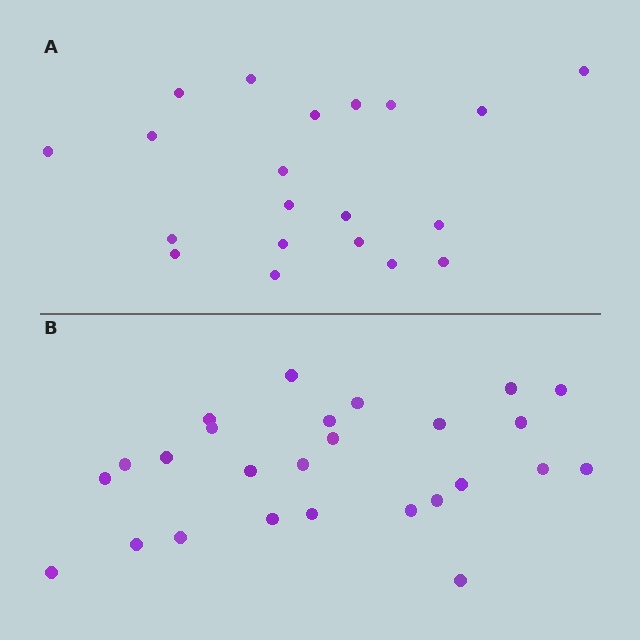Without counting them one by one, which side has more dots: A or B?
Region B (the bottom region) has more dots.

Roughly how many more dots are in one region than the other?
Region B has about 6 more dots than region A.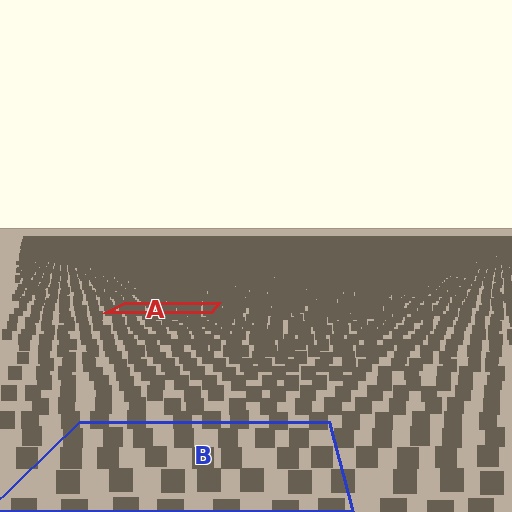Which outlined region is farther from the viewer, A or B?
Region A is farther from the viewer — the texture elements inside it appear smaller and more densely packed.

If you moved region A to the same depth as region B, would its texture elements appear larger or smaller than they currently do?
They would appear larger. At a closer depth, the same texture elements are projected at a bigger on-screen size.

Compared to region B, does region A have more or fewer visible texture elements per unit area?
Region A has more texture elements per unit area — they are packed more densely because it is farther away.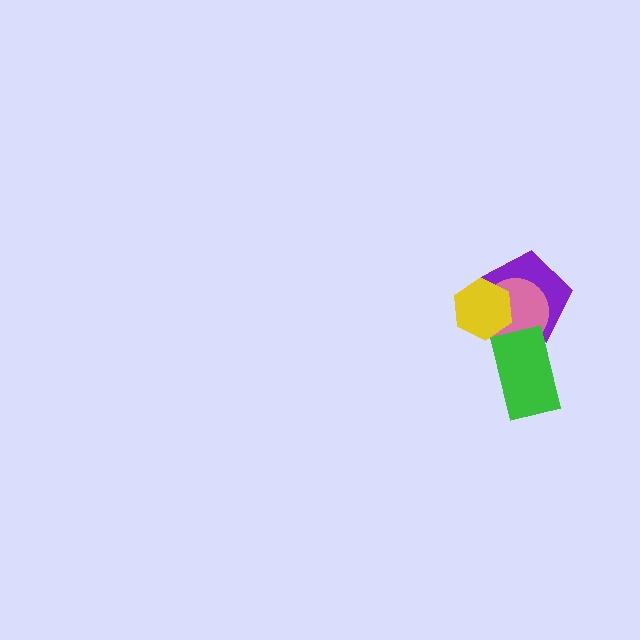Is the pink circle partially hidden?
Yes, it is partially covered by another shape.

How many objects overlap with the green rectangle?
2 objects overlap with the green rectangle.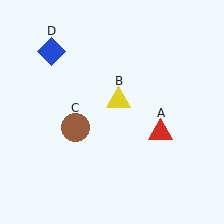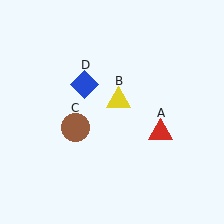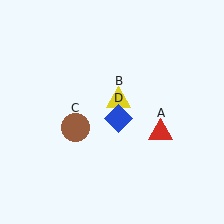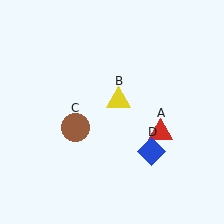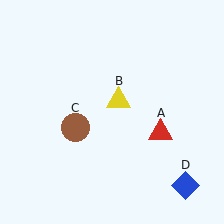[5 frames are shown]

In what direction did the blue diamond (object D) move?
The blue diamond (object D) moved down and to the right.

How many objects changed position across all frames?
1 object changed position: blue diamond (object D).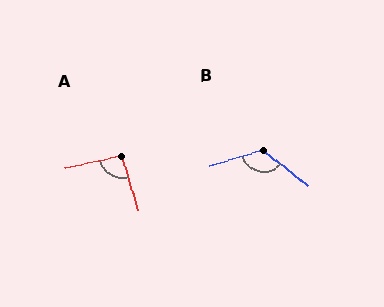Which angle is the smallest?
A, at approximately 95 degrees.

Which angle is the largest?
B, at approximately 125 degrees.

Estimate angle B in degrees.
Approximately 125 degrees.